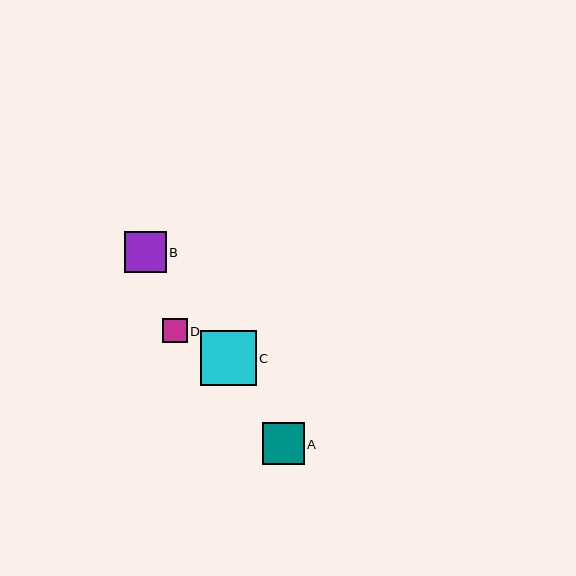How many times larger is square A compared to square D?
Square A is approximately 1.7 times the size of square D.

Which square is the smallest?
Square D is the smallest with a size of approximately 24 pixels.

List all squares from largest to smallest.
From largest to smallest: C, A, B, D.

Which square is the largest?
Square C is the largest with a size of approximately 56 pixels.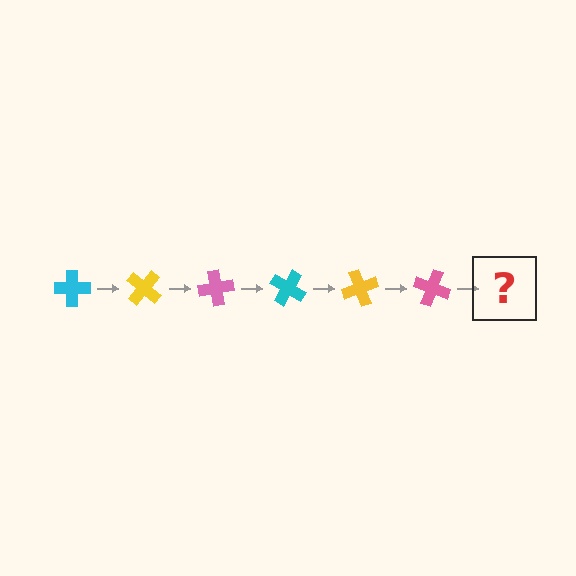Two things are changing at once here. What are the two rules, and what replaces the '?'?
The two rules are that it rotates 40 degrees each step and the color cycles through cyan, yellow, and pink. The '?' should be a cyan cross, rotated 240 degrees from the start.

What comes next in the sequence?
The next element should be a cyan cross, rotated 240 degrees from the start.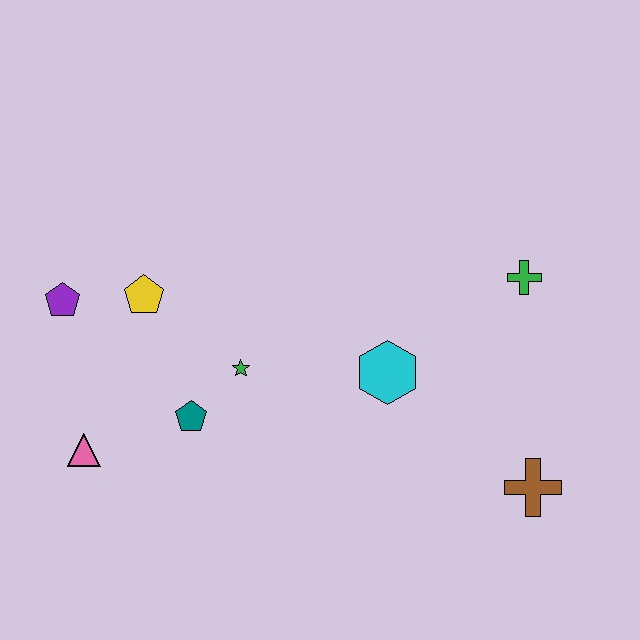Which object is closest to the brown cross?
The cyan hexagon is closest to the brown cross.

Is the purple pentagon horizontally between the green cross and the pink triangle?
No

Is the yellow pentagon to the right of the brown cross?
No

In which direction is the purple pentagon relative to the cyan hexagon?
The purple pentagon is to the left of the cyan hexagon.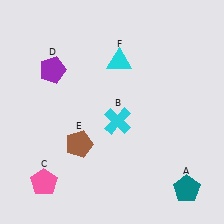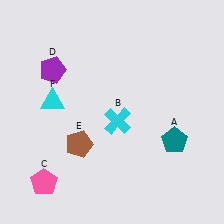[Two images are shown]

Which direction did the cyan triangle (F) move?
The cyan triangle (F) moved left.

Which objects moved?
The objects that moved are: the teal pentagon (A), the cyan triangle (F).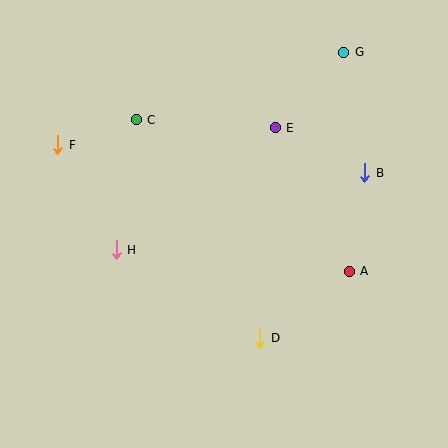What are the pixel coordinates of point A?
Point A is at (349, 271).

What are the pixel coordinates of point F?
Point F is at (58, 145).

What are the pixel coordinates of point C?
Point C is at (136, 120).